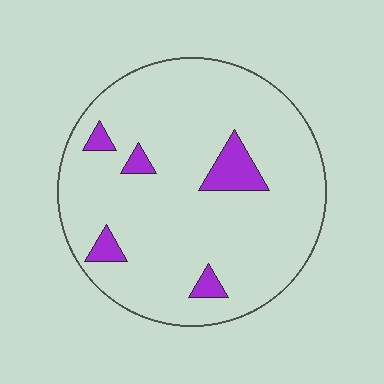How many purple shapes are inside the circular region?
5.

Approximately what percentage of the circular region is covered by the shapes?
Approximately 10%.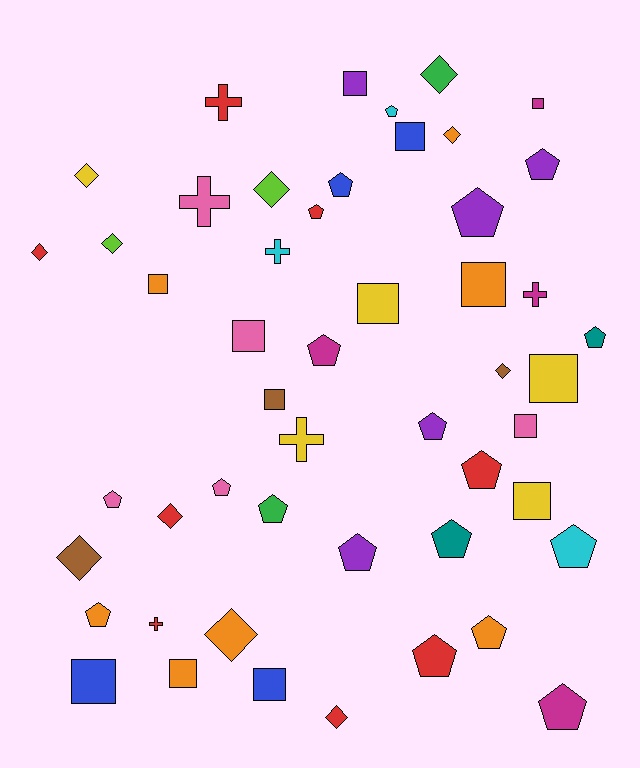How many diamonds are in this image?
There are 11 diamonds.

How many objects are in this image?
There are 50 objects.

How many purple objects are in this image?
There are 5 purple objects.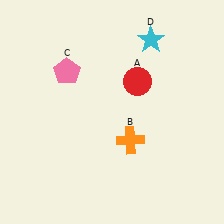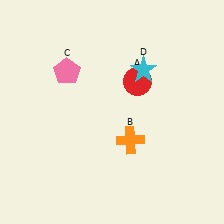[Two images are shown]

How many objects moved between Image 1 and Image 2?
1 object moved between the two images.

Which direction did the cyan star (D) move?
The cyan star (D) moved down.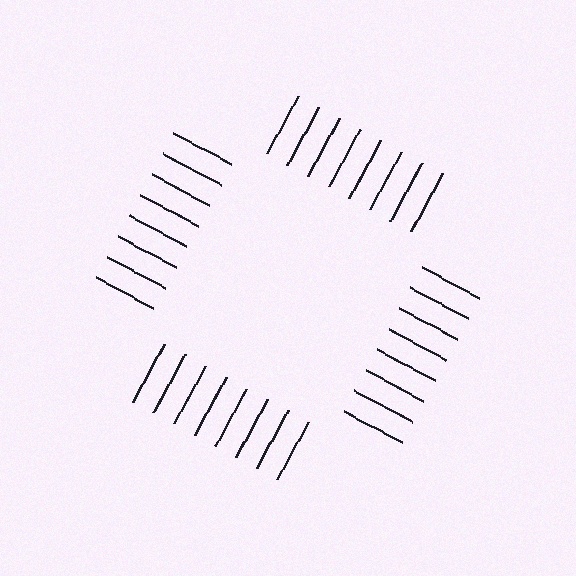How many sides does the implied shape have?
4 sides — the line-ends trace a square.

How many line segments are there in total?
32 — 8 along each of the 4 edges.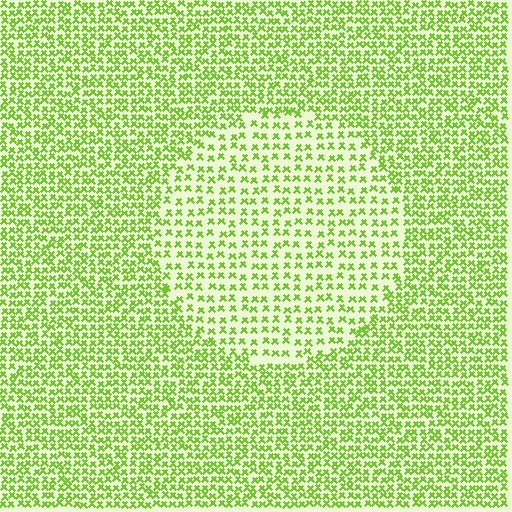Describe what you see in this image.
The image contains small lime elements arranged at two different densities. A circle-shaped region is visible where the elements are less densely packed than the surrounding area.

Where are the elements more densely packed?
The elements are more densely packed outside the circle boundary.